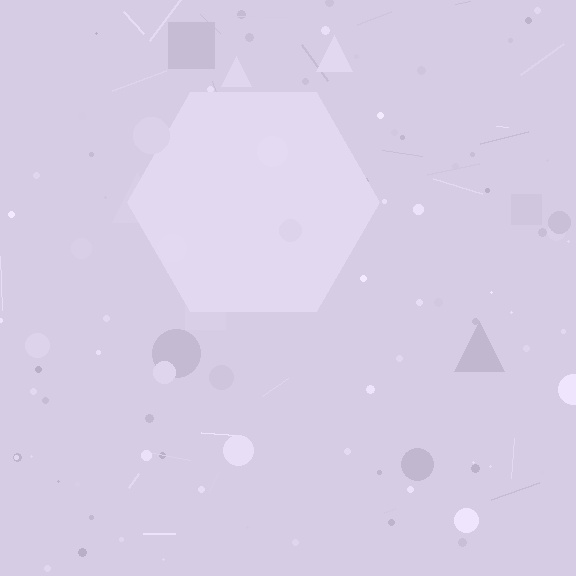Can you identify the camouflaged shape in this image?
The camouflaged shape is a hexagon.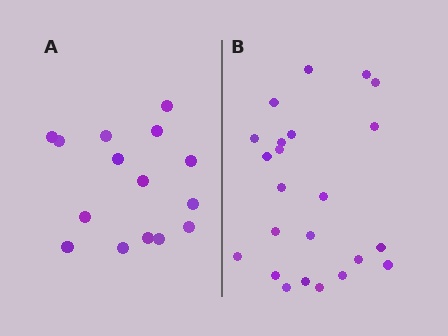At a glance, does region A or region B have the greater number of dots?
Region B (the right region) has more dots.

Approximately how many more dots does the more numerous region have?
Region B has roughly 8 or so more dots than region A.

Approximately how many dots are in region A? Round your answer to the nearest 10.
About 20 dots. (The exact count is 15, which rounds to 20.)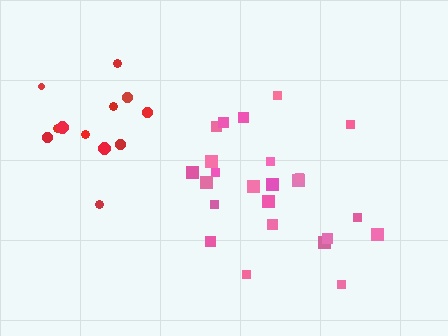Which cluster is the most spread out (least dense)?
Red.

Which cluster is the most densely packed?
Pink.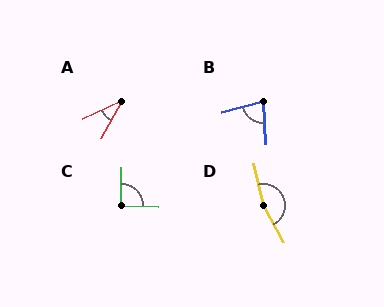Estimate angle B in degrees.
Approximately 78 degrees.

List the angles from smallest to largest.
A (36°), B (78°), C (91°), D (164°).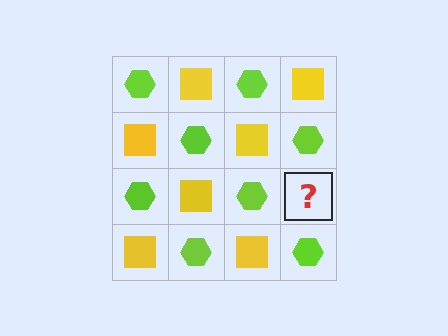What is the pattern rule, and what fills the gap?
The rule is that it alternates lime hexagon and yellow square in a checkerboard pattern. The gap should be filled with a yellow square.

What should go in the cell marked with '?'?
The missing cell should contain a yellow square.